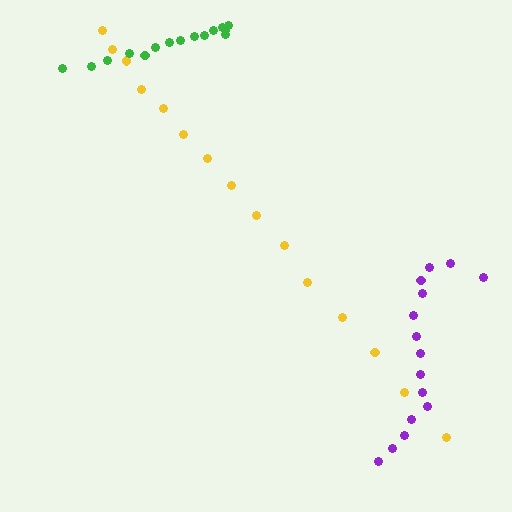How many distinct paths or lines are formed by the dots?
There are 3 distinct paths.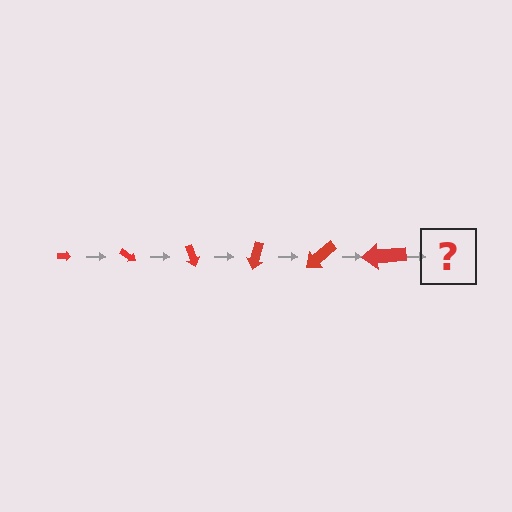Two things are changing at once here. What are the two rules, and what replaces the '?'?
The two rules are that the arrow grows larger each step and it rotates 35 degrees each step. The '?' should be an arrow, larger than the previous one and rotated 210 degrees from the start.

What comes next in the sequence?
The next element should be an arrow, larger than the previous one and rotated 210 degrees from the start.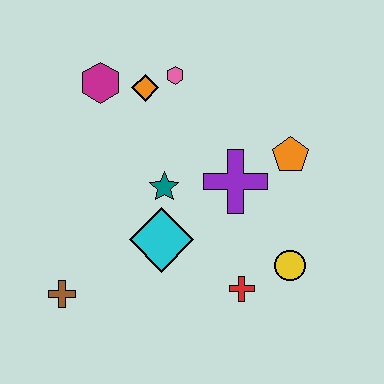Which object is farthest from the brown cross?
The orange pentagon is farthest from the brown cross.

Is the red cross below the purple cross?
Yes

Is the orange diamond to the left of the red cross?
Yes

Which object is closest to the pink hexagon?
The orange diamond is closest to the pink hexagon.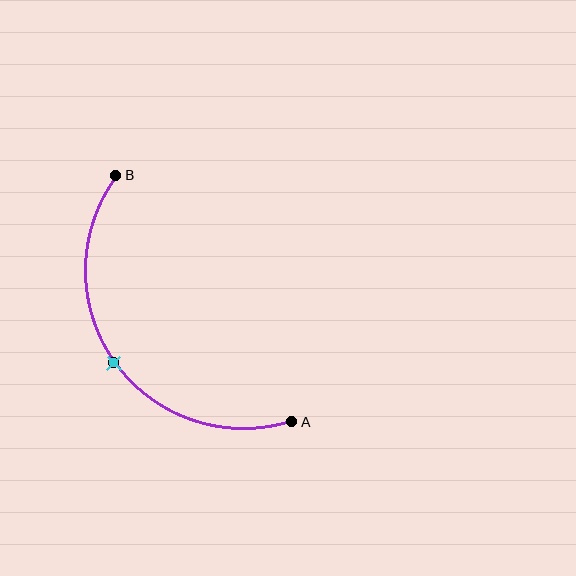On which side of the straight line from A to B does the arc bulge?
The arc bulges below and to the left of the straight line connecting A and B.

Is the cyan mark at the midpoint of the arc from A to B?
Yes. The cyan mark lies on the arc at equal arc-length from both A and B — it is the arc midpoint.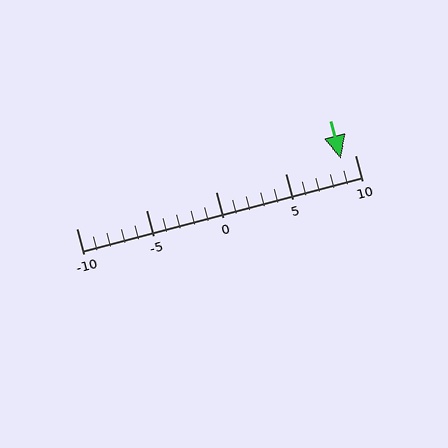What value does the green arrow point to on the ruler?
The green arrow points to approximately 9.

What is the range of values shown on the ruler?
The ruler shows values from -10 to 10.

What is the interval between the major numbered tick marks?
The major tick marks are spaced 5 units apart.